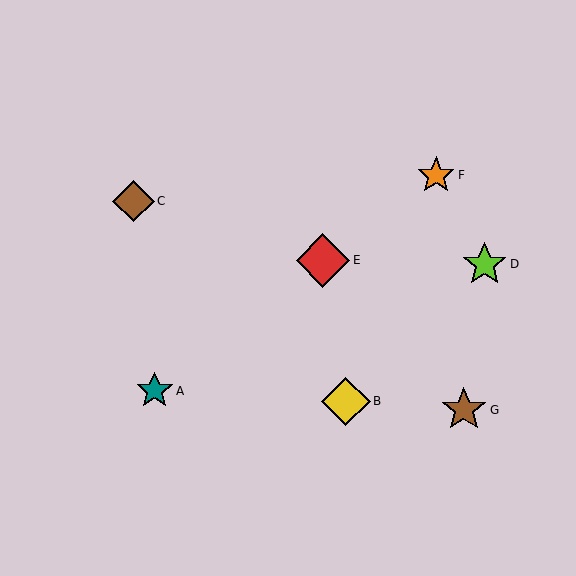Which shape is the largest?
The red diamond (labeled E) is the largest.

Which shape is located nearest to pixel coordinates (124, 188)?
The brown diamond (labeled C) at (134, 201) is nearest to that location.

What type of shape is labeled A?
Shape A is a teal star.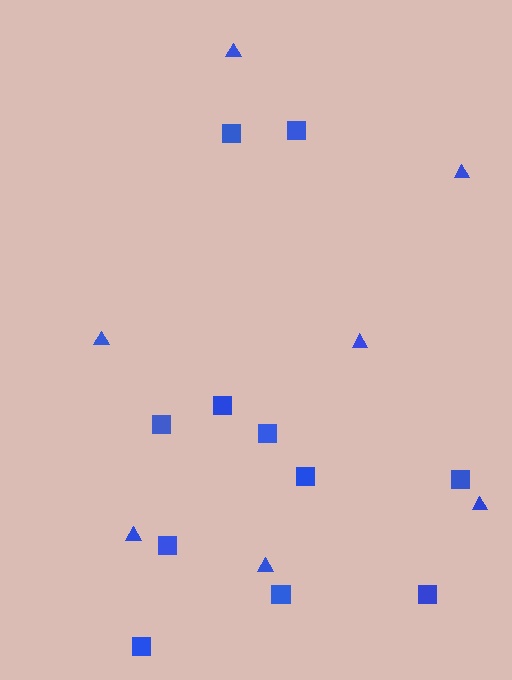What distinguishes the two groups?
There are 2 groups: one group of squares (11) and one group of triangles (7).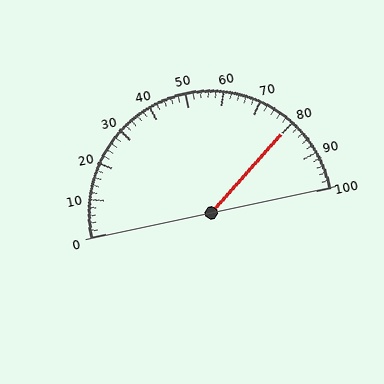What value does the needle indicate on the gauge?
The needle indicates approximately 80.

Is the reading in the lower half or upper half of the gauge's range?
The reading is in the upper half of the range (0 to 100).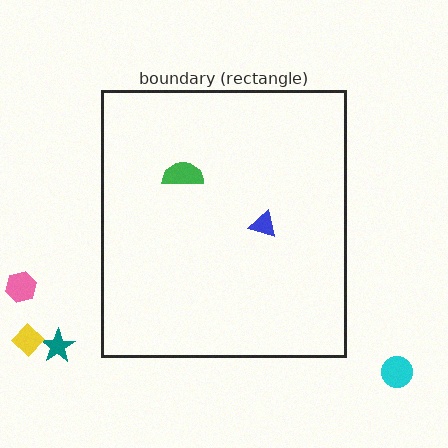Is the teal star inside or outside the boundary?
Outside.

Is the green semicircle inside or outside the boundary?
Inside.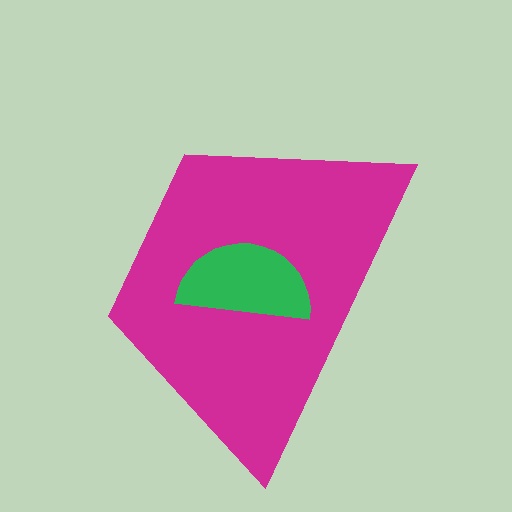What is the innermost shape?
The green semicircle.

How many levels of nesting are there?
2.